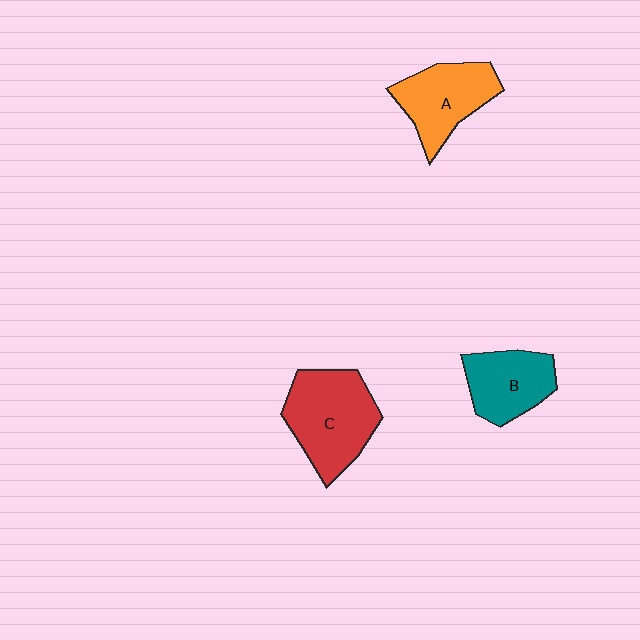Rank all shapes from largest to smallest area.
From largest to smallest: C (red), A (orange), B (teal).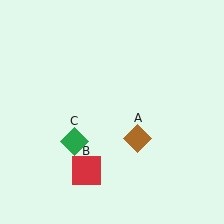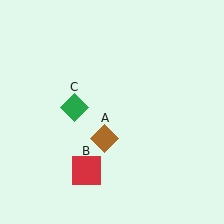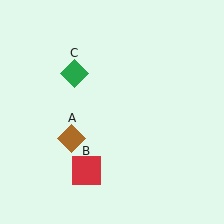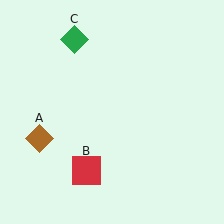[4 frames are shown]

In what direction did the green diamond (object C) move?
The green diamond (object C) moved up.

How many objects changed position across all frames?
2 objects changed position: brown diamond (object A), green diamond (object C).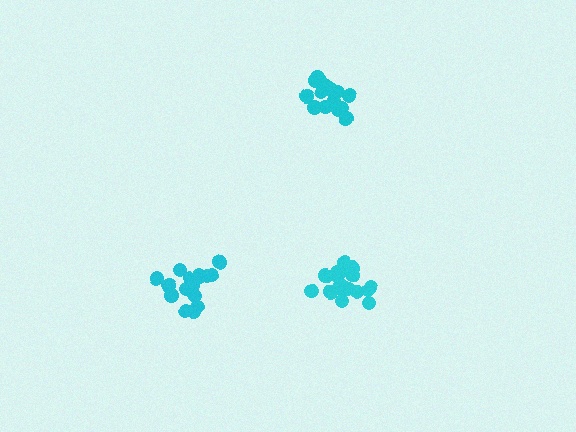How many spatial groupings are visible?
There are 3 spatial groupings.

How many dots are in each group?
Group 1: 15 dots, Group 2: 19 dots, Group 3: 18 dots (52 total).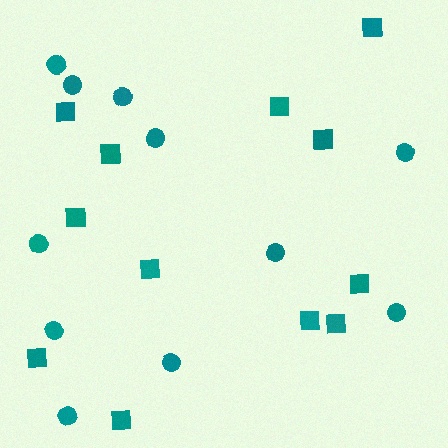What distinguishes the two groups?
There are 2 groups: one group of circles (11) and one group of squares (12).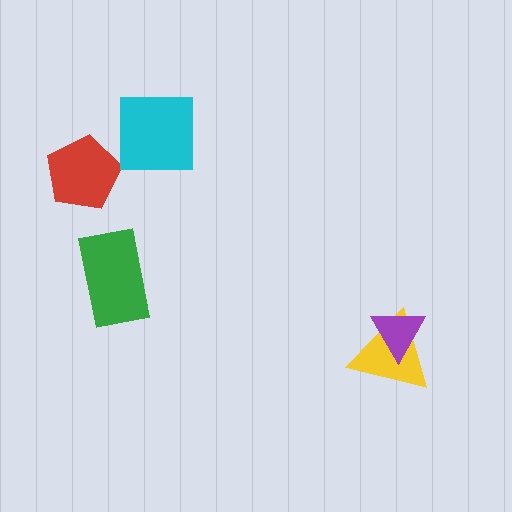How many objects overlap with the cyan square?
0 objects overlap with the cyan square.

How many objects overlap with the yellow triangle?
1 object overlaps with the yellow triangle.